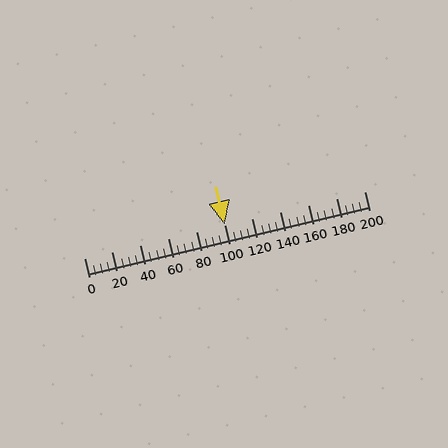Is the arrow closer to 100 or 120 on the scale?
The arrow is closer to 100.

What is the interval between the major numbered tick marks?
The major tick marks are spaced 20 units apart.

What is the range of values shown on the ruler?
The ruler shows values from 0 to 200.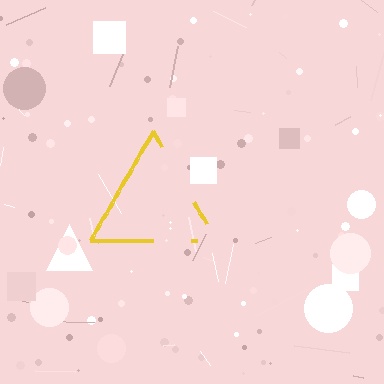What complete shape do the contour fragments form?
The contour fragments form a triangle.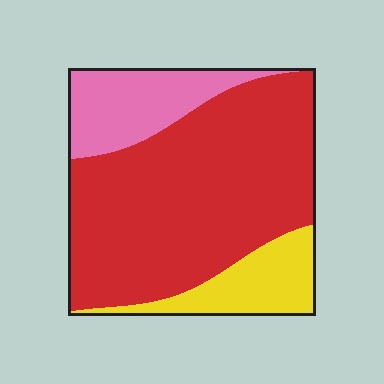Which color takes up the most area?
Red, at roughly 65%.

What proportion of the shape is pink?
Pink covers about 20% of the shape.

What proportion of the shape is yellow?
Yellow covers roughly 15% of the shape.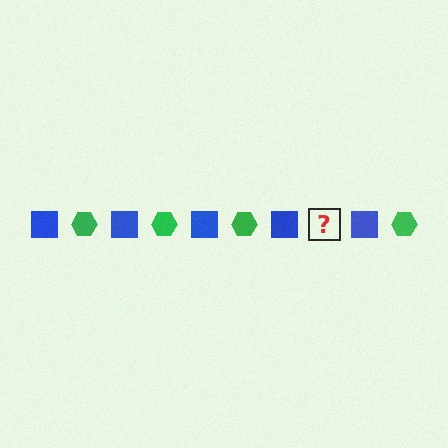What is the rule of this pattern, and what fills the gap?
The rule is that the pattern alternates between blue square and green hexagon. The gap should be filled with a green hexagon.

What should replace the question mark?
The question mark should be replaced with a green hexagon.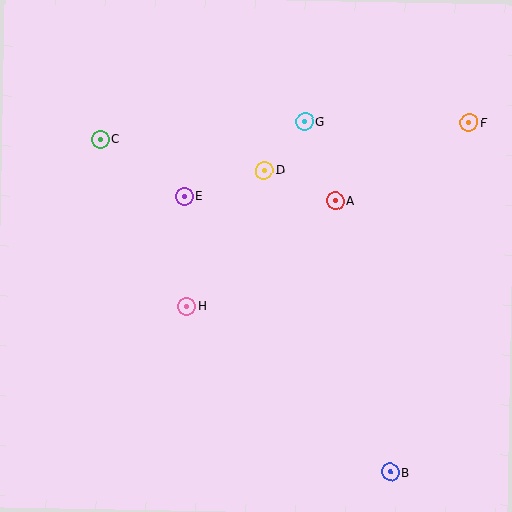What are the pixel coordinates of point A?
Point A is at (335, 200).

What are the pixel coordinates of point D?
Point D is at (264, 170).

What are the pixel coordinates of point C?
Point C is at (100, 140).